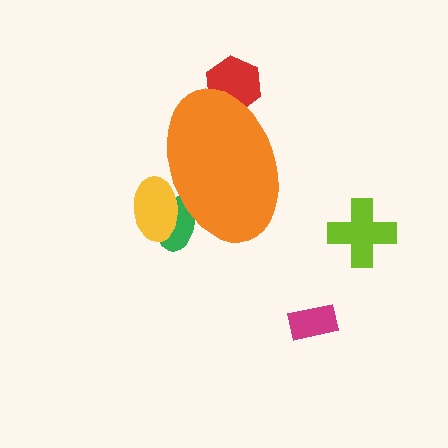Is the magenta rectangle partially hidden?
No, the magenta rectangle is fully visible.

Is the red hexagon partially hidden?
Yes, the red hexagon is partially hidden behind the orange ellipse.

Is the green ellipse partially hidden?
Yes, the green ellipse is partially hidden behind the orange ellipse.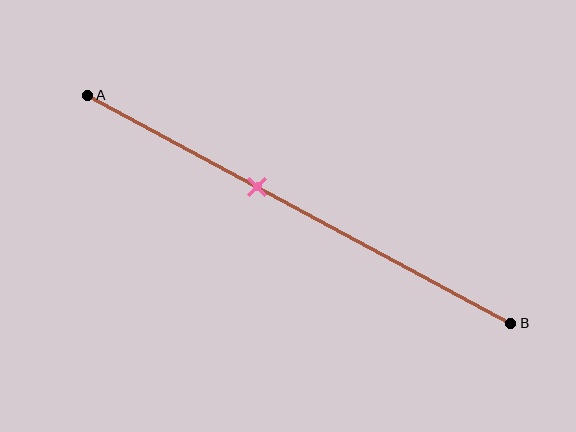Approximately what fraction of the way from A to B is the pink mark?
The pink mark is approximately 40% of the way from A to B.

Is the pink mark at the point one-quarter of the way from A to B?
No, the mark is at about 40% from A, not at the 25% one-quarter point.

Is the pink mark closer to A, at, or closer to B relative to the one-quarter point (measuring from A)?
The pink mark is closer to point B than the one-quarter point of segment AB.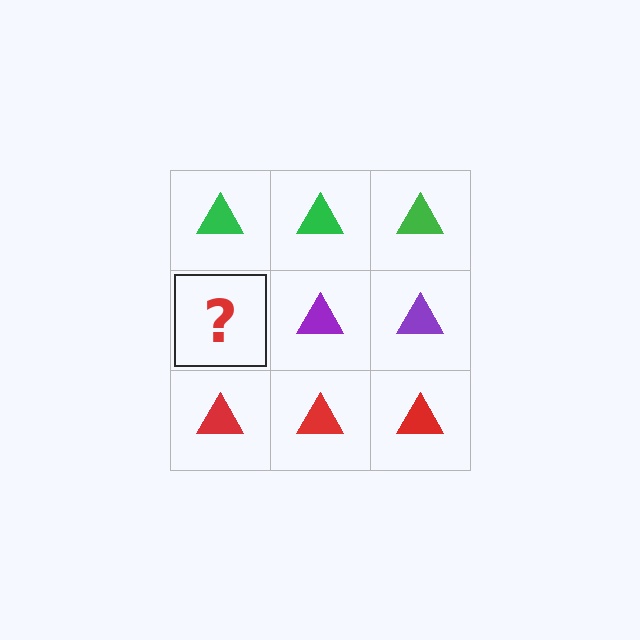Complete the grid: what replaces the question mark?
The question mark should be replaced with a purple triangle.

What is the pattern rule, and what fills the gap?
The rule is that each row has a consistent color. The gap should be filled with a purple triangle.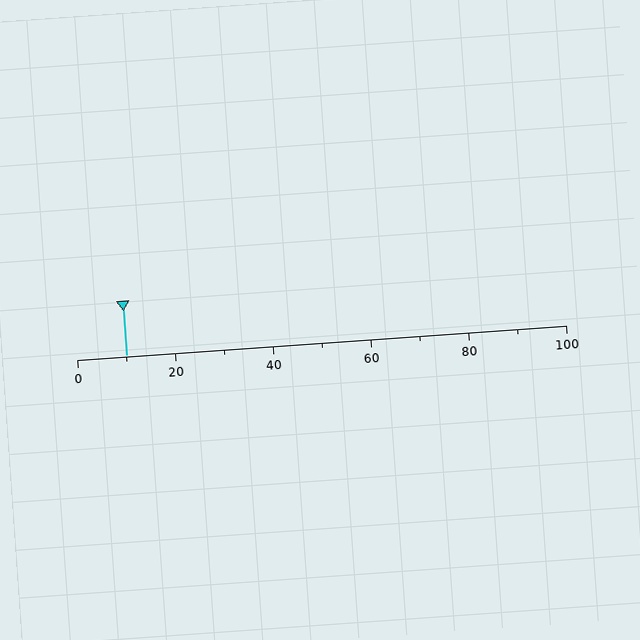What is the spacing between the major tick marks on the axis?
The major ticks are spaced 20 apart.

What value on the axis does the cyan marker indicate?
The marker indicates approximately 10.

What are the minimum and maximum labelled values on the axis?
The axis runs from 0 to 100.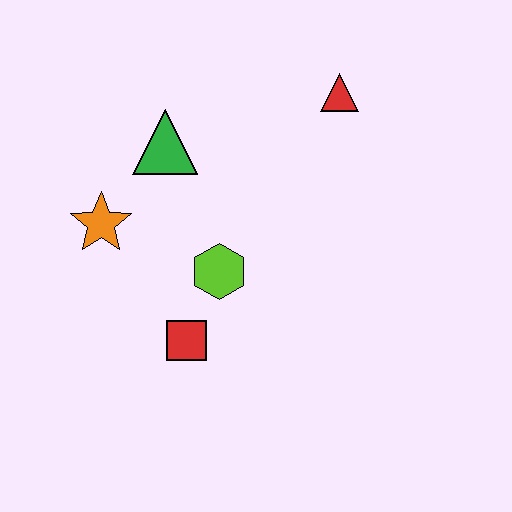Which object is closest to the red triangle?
The green triangle is closest to the red triangle.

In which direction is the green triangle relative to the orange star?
The green triangle is above the orange star.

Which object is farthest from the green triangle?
The red square is farthest from the green triangle.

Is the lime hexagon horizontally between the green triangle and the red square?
No